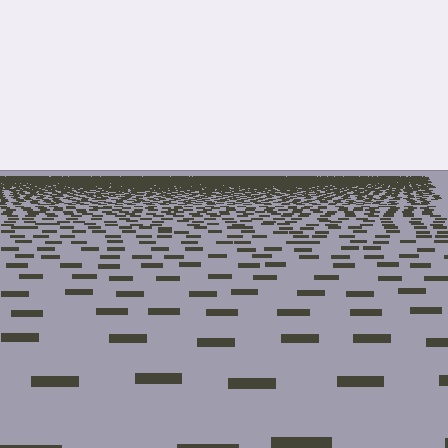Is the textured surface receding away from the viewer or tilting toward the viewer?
The surface is receding away from the viewer. Texture elements get smaller and denser toward the top.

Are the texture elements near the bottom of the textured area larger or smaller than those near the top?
Larger. Near the bottom, elements are closer to the viewer and appear at a bigger on-screen size.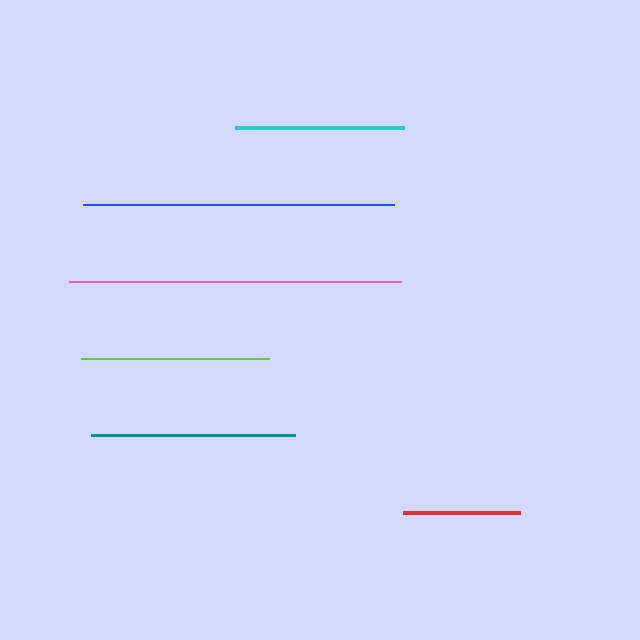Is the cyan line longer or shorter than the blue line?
The blue line is longer than the cyan line.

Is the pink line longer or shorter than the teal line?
The pink line is longer than the teal line.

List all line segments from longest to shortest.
From longest to shortest: pink, blue, teal, lime, cyan, red.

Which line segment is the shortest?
The red line is the shortest at approximately 117 pixels.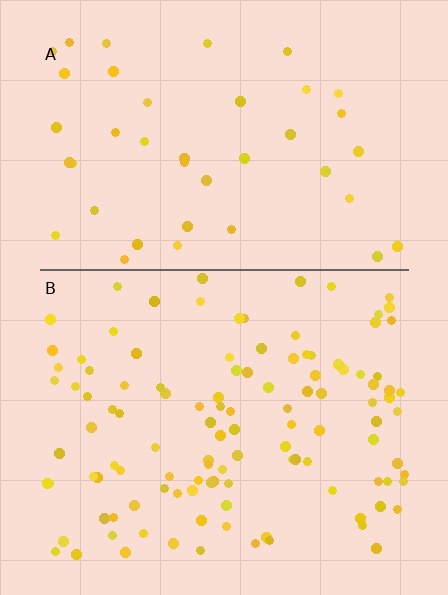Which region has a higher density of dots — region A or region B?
B (the bottom).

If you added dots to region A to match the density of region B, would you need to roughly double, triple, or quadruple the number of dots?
Approximately triple.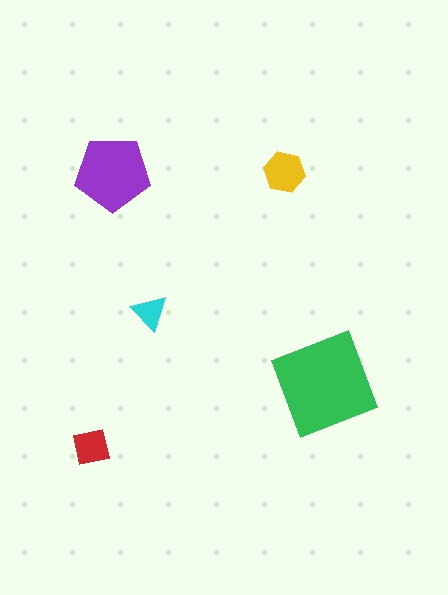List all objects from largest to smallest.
The green diamond, the purple pentagon, the yellow hexagon, the red square, the cyan triangle.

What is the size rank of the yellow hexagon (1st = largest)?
3rd.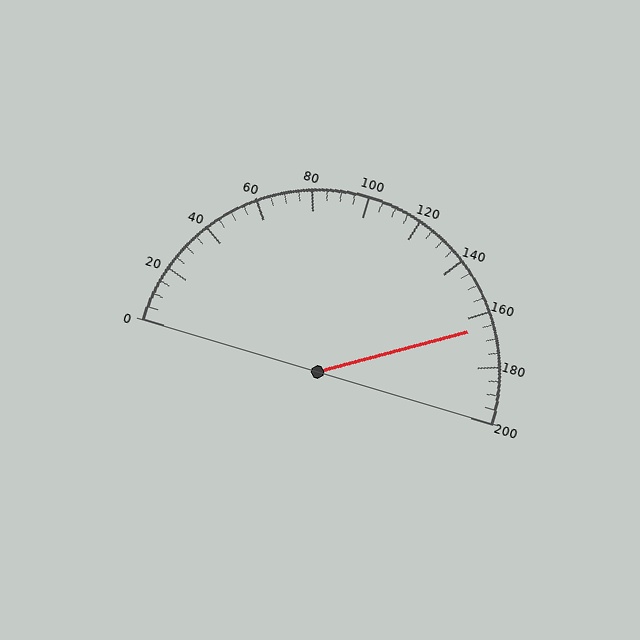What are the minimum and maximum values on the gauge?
The gauge ranges from 0 to 200.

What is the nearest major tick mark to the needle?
The nearest major tick mark is 160.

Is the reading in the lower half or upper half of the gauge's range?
The reading is in the upper half of the range (0 to 200).